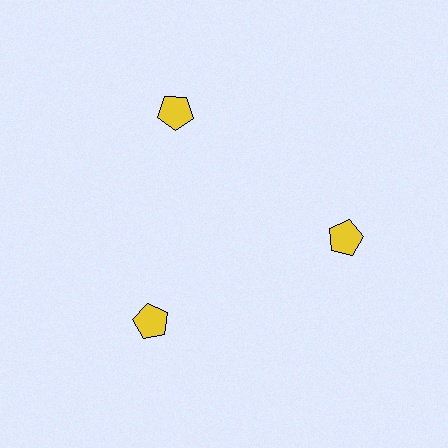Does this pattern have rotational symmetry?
Yes, this pattern has 3-fold rotational symmetry. It looks the same after rotating 120 degrees around the center.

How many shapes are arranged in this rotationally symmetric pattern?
There are 3 shapes, arranged in 3 groups of 1.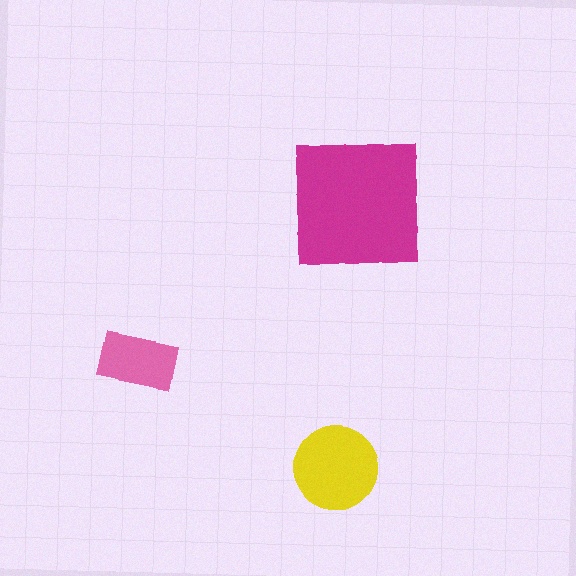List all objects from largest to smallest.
The magenta square, the yellow circle, the pink rectangle.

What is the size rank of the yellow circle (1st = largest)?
2nd.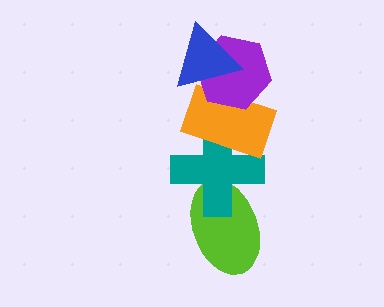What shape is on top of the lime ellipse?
The teal cross is on top of the lime ellipse.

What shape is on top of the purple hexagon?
The blue triangle is on top of the purple hexagon.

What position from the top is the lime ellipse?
The lime ellipse is 5th from the top.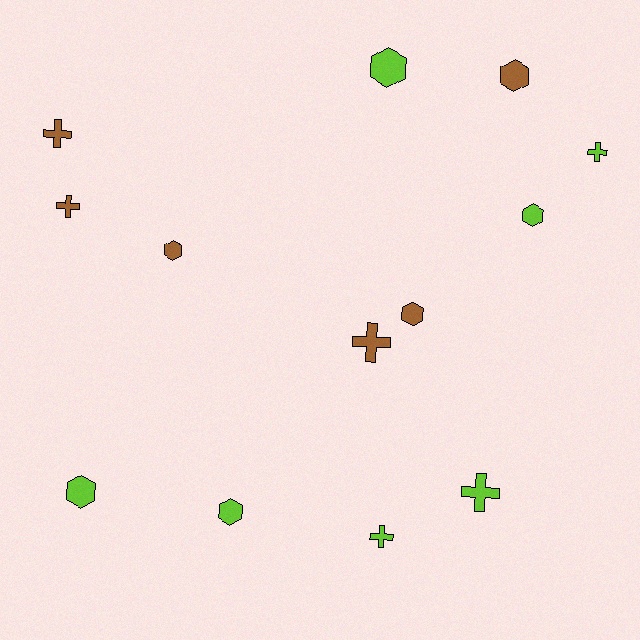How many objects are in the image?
There are 13 objects.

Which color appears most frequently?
Lime, with 7 objects.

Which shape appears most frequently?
Hexagon, with 7 objects.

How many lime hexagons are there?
There are 4 lime hexagons.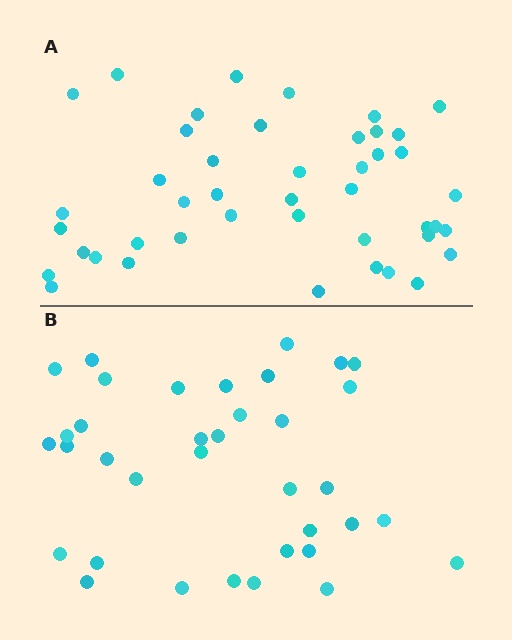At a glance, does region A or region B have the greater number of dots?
Region A (the top region) has more dots.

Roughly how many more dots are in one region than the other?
Region A has roughly 8 or so more dots than region B.